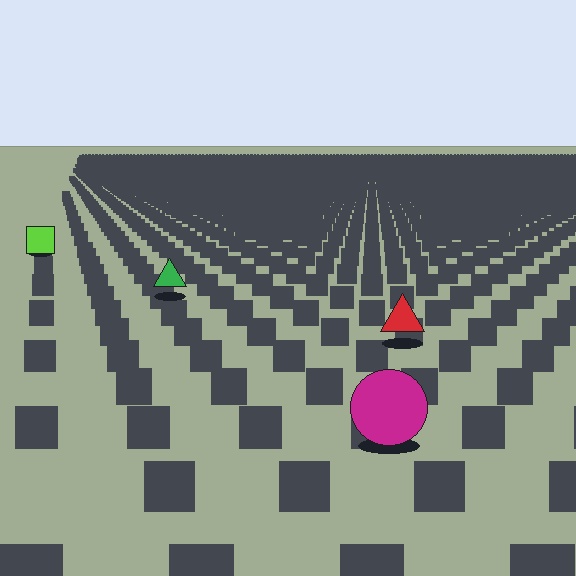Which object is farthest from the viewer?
The lime square is farthest from the viewer. It appears smaller and the ground texture around it is denser.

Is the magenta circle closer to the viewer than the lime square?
Yes. The magenta circle is closer — you can tell from the texture gradient: the ground texture is coarser near it.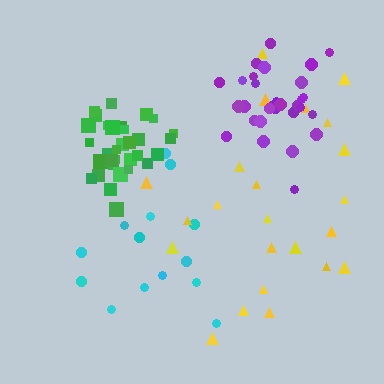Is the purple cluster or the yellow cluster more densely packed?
Purple.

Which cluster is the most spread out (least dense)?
Yellow.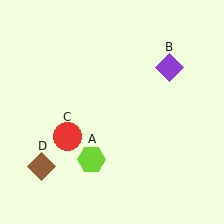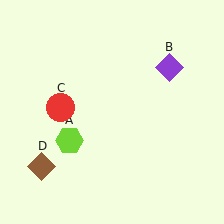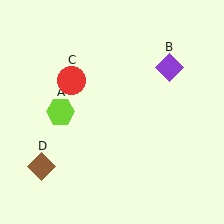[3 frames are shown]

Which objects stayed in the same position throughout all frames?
Purple diamond (object B) and brown diamond (object D) remained stationary.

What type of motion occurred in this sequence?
The lime hexagon (object A), red circle (object C) rotated clockwise around the center of the scene.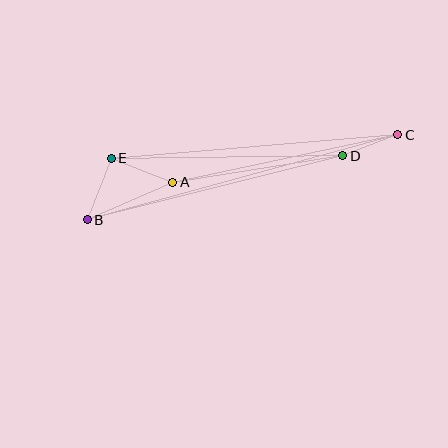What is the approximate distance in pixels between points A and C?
The distance between A and C is approximately 230 pixels.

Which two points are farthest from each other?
Points B and C are farthest from each other.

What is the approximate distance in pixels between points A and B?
The distance between A and B is approximately 94 pixels.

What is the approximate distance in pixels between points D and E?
The distance between D and E is approximately 232 pixels.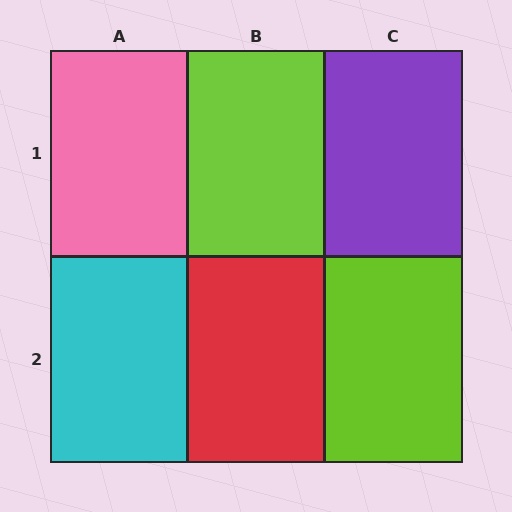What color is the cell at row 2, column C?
Lime.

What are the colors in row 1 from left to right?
Pink, lime, purple.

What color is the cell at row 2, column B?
Red.